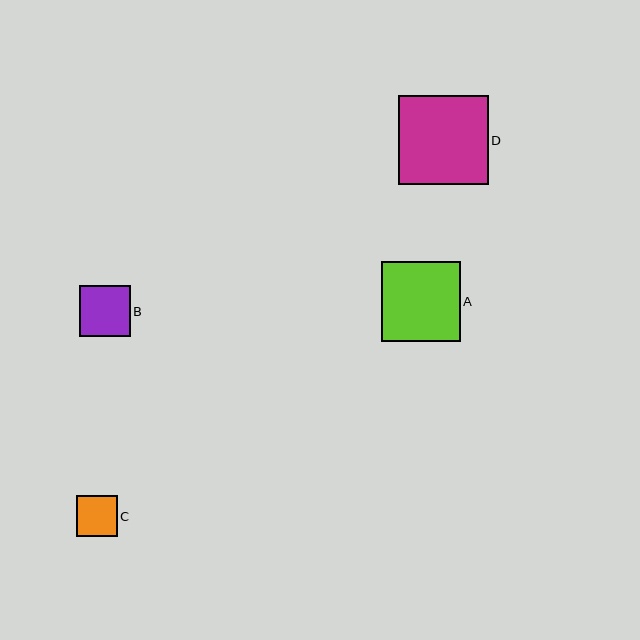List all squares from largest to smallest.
From largest to smallest: D, A, B, C.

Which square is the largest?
Square D is the largest with a size of approximately 90 pixels.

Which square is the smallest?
Square C is the smallest with a size of approximately 40 pixels.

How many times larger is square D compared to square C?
Square D is approximately 2.2 times the size of square C.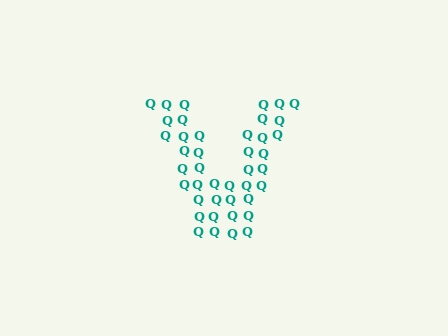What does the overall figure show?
The overall figure shows the letter V.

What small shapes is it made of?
It is made of small letter Q's.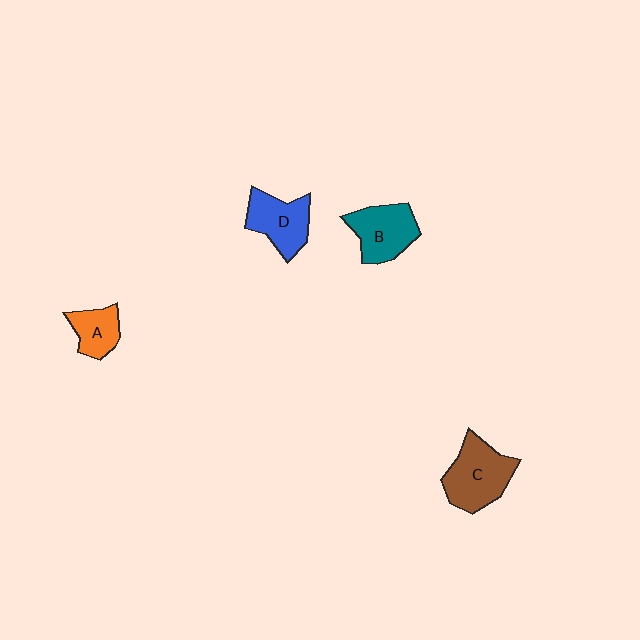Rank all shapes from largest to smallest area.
From largest to smallest: C (brown), B (teal), D (blue), A (orange).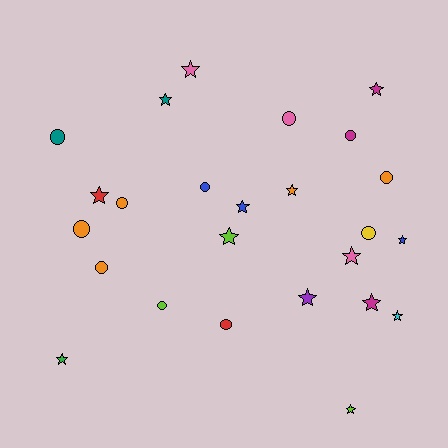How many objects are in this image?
There are 25 objects.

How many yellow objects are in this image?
There is 1 yellow object.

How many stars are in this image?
There are 14 stars.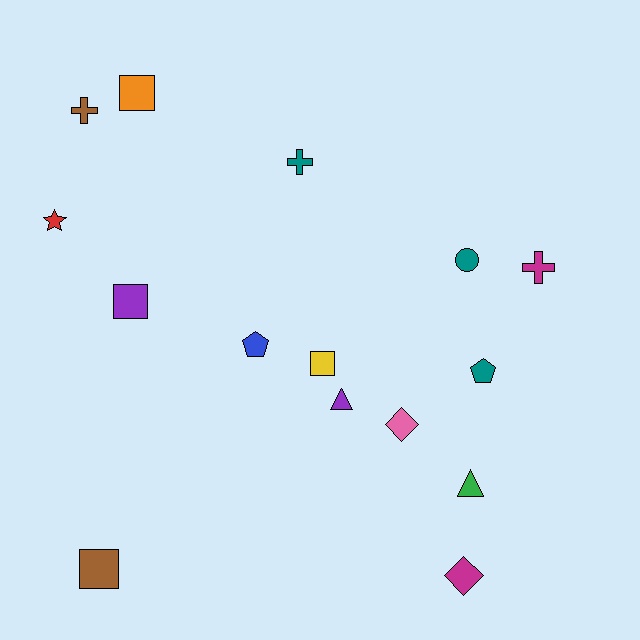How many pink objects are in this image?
There is 1 pink object.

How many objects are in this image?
There are 15 objects.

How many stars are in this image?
There is 1 star.